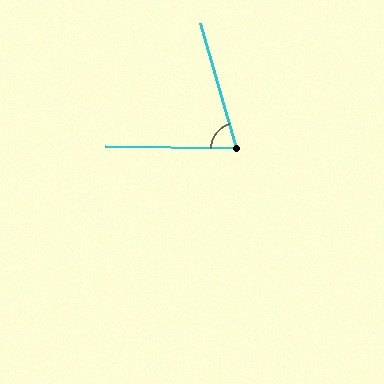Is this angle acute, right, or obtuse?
It is acute.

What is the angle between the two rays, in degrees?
Approximately 73 degrees.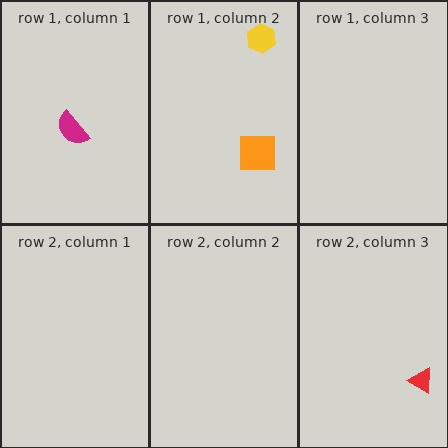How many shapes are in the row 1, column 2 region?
2.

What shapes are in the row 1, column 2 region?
The orange square, the yellow hexagon.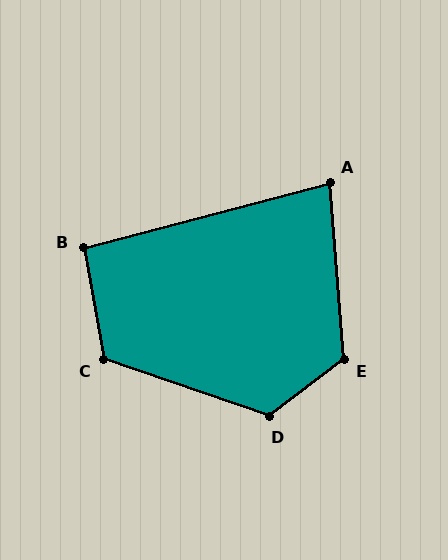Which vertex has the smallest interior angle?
A, at approximately 80 degrees.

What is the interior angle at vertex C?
Approximately 119 degrees (obtuse).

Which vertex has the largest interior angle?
D, at approximately 124 degrees.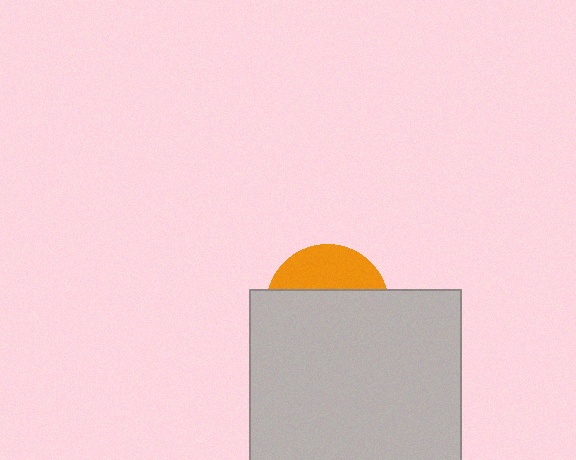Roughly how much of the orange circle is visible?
A small part of it is visible (roughly 34%).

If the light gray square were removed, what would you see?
You would see the complete orange circle.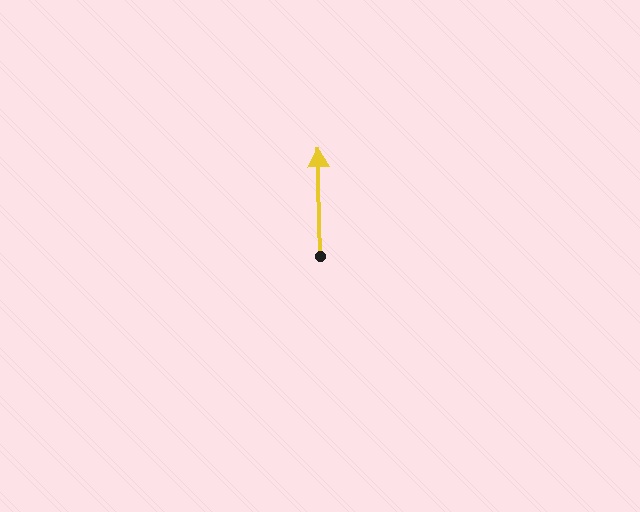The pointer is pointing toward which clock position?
Roughly 12 o'clock.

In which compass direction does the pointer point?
North.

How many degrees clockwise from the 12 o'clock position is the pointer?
Approximately 359 degrees.